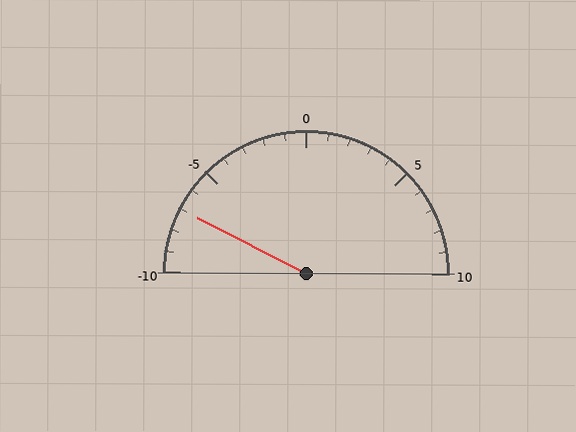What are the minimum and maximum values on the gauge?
The gauge ranges from -10 to 10.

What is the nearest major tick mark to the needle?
The nearest major tick mark is -5.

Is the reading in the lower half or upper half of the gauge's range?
The reading is in the lower half of the range (-10 to 10).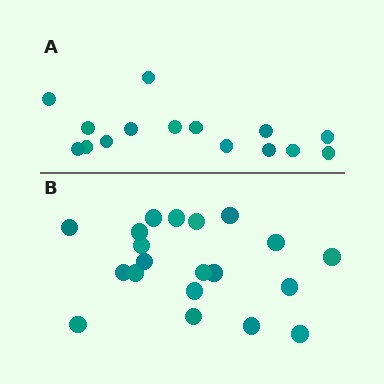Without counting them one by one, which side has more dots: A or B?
Region B (the bottom region) has more dots.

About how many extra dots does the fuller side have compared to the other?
Region B has about 5 more dots than region A.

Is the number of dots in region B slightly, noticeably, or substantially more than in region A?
Region B has noticeably more, but not dramatically so. The ratio is roughly 1.3 to 1.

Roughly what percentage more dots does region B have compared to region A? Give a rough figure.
About 35% more.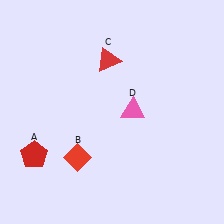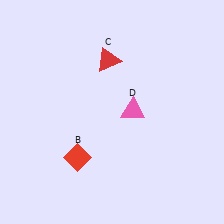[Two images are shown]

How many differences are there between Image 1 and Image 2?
There is 1 difference between the two images.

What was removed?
The red pentagon (A) was removed in Image 2.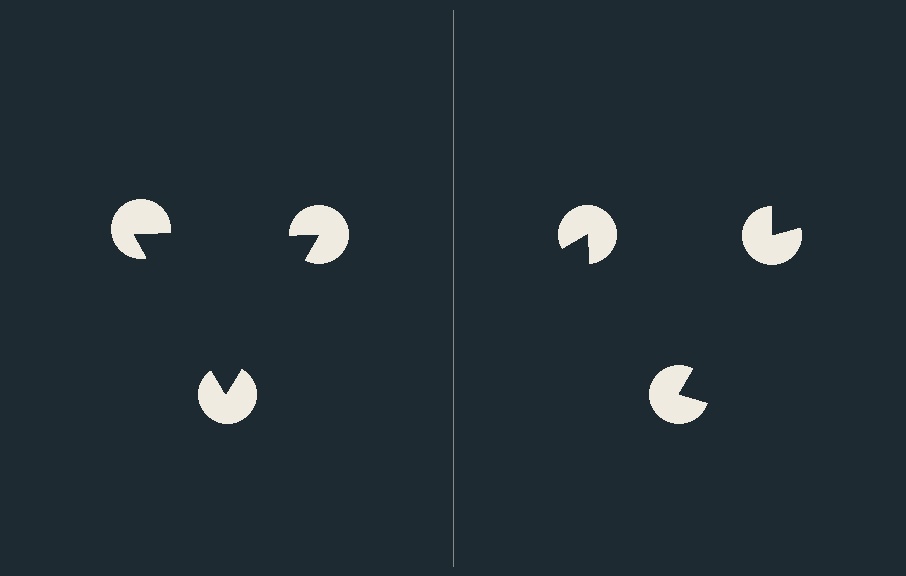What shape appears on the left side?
An illusory triangle.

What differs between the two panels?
The pac-man discs are positioned identically on both sides; only the wedge orientations differ. On the left they align to a triangle; on the right they are misaligned.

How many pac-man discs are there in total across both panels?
6 — 3 on each side.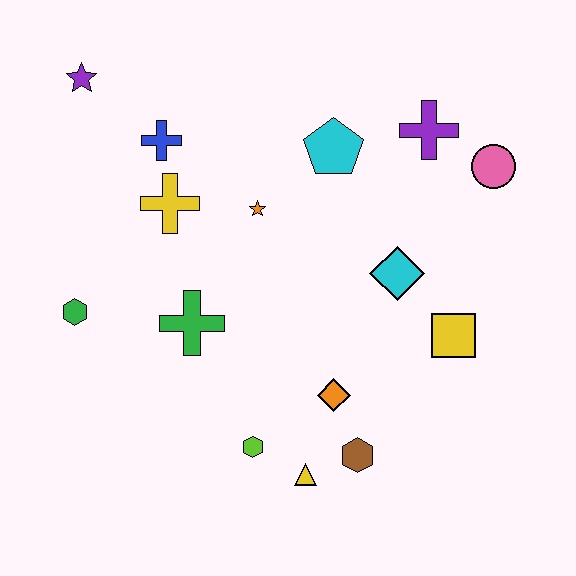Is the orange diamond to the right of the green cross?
Yes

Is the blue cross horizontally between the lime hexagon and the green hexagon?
Yes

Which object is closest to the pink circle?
The purple cross is closest to the pink circle.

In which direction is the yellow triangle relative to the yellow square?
The yellow triangle is to the left of the yellow square.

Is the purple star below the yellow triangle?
No